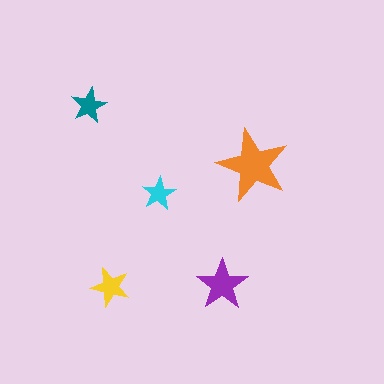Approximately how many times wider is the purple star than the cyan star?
About 1.5 times wider.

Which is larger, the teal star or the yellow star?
The yellow one.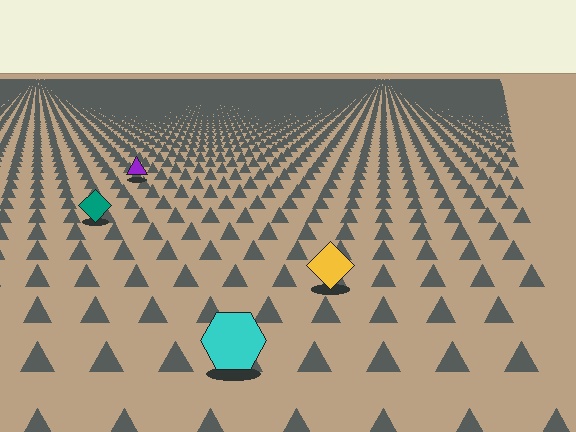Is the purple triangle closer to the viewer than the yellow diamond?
No. The yellow diamond is closer — you can tell from the texture gradient: the ground texture is coarser near it.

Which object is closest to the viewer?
The cyan hexagon is closest. The texture marks near it are larger and more spread out.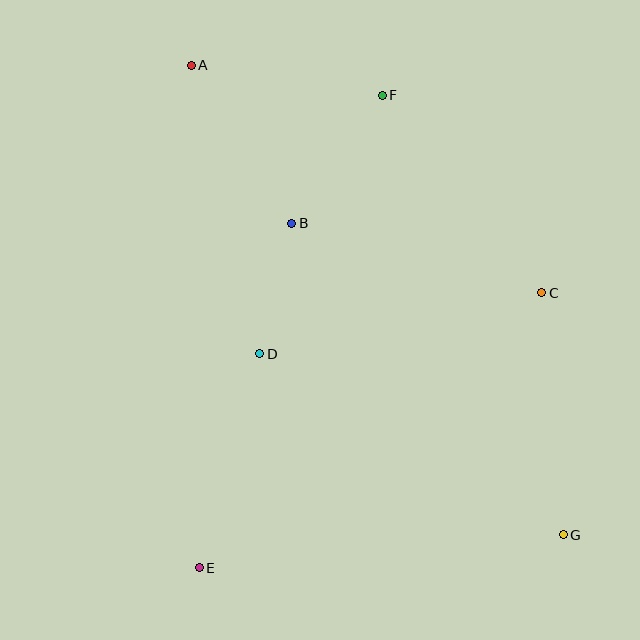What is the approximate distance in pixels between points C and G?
The distance between C and G is approximately 243 pixels.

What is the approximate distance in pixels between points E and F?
The distance between E and F is approximately 507 pixels.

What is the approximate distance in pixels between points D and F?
The distance between D and F is approximately 286 pixels.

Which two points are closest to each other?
Points B and D are closest to each other.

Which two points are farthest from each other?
Points A and G are farthest from each other.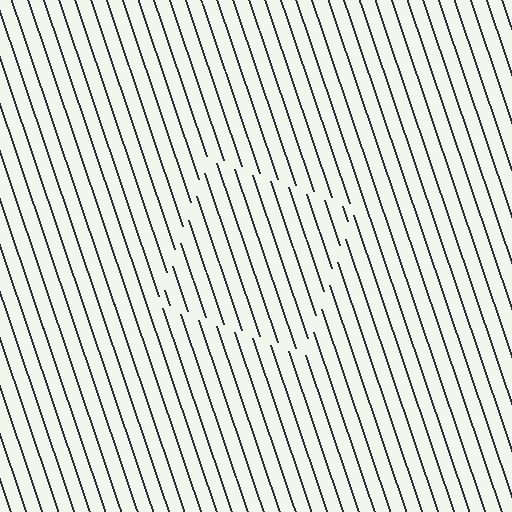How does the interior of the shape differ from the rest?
The interior of the shape contains the same grating, shifted by half a period — the contour is defined by the phase discontinuity where line-ends from the inner and outer gratings abut.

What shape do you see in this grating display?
An illusory square. The interior of the shape contains the same grating, shifted by half a period — the contour is defined by the phase discontinuity where line-ends from the inner and outer gratings abut.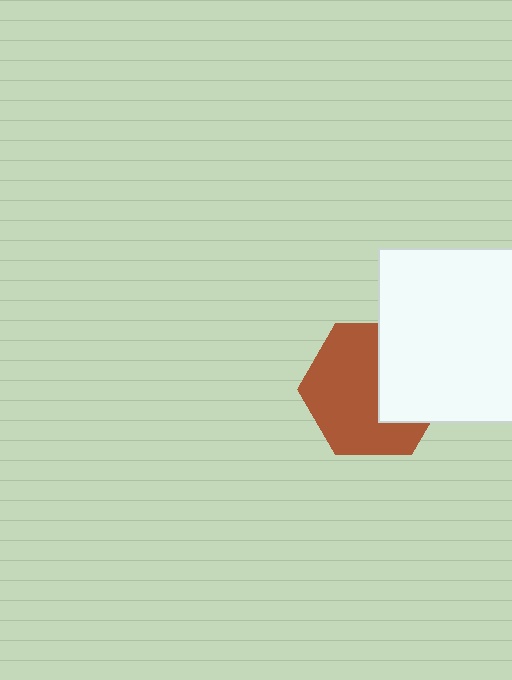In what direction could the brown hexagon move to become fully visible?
The brown hexagon could move left. That would shift it out from behind the white rectangle entirely.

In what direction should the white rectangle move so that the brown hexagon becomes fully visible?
The white rectangle should move right. That is the shortest direction to clear the overlap and leave the brown hexagon fully visible.